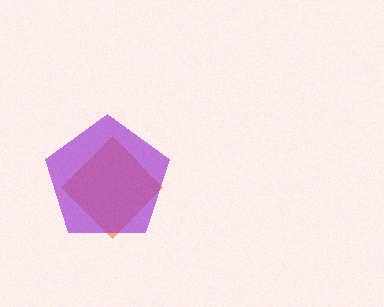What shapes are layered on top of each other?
The layered shapes are: an orange diamond, a purple pentagon.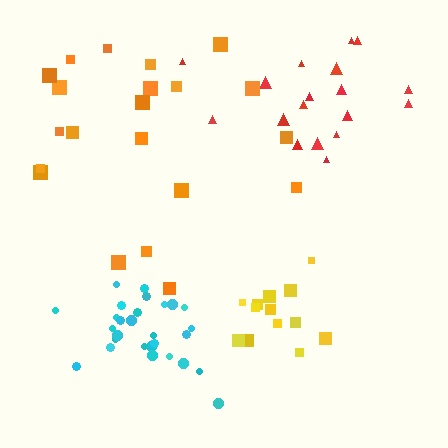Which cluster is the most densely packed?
Cyan.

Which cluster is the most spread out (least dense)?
Orange.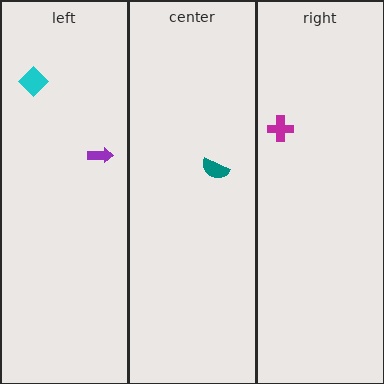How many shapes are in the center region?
1.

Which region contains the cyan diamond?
The left region.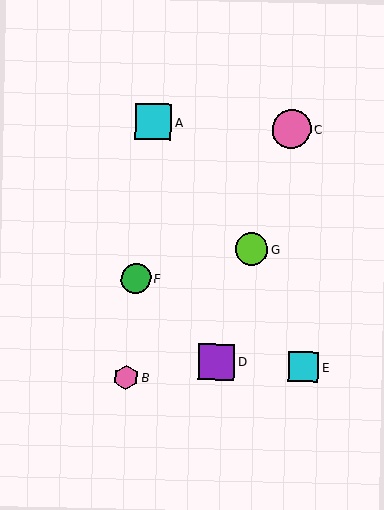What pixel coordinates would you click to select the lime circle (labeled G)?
Click at (252, 249) to select the lime circle G.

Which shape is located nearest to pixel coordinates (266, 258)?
The lime circle (labeled G) at (252, 249) is nearest to that location.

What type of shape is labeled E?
Shape E is a cyan square.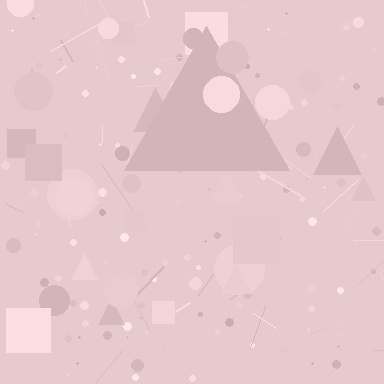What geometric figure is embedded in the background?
A triangle is embedded in the background.